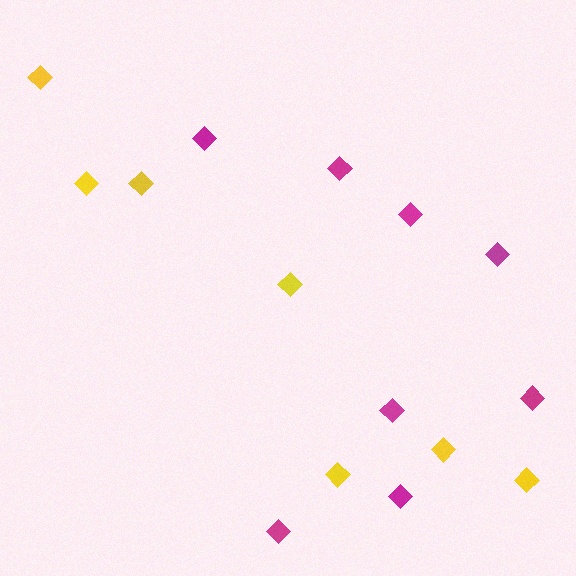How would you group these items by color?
There are 2 groups: one group of yellow diamonds (7) and one group of magenta diamonds (8).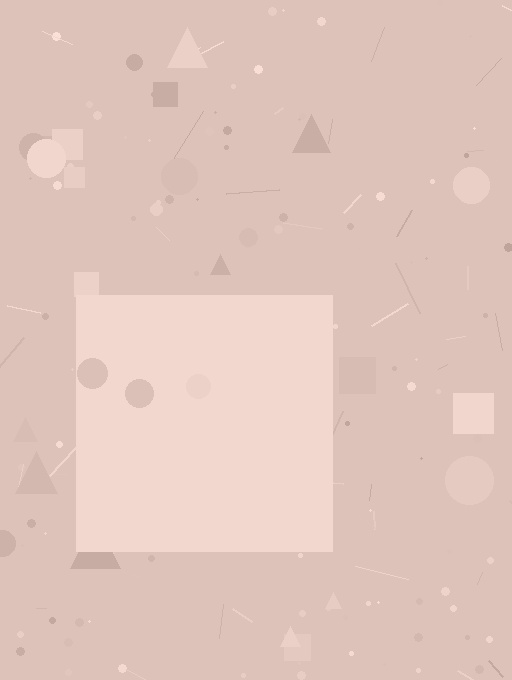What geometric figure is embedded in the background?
A square is embedded in the background.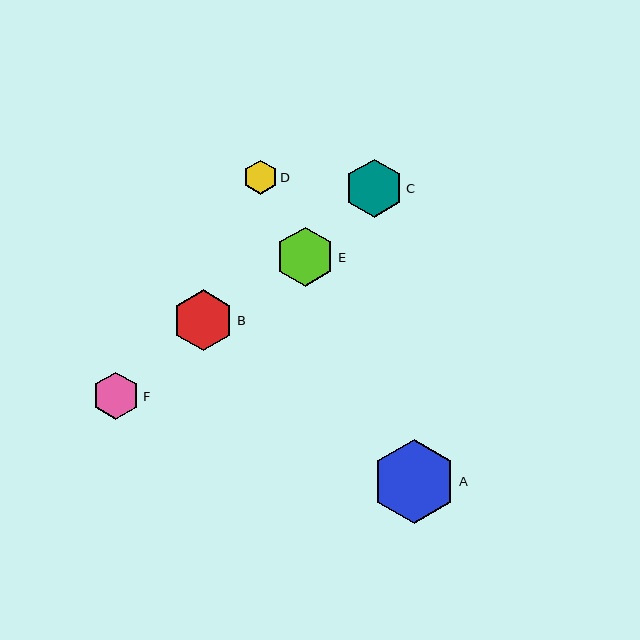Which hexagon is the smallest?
Hexagon D is the smallest with a size of approximately 34 pixels.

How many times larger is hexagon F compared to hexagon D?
Hexagon F is approximately 1.4 times the size of hexagon D.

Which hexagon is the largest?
Hexagon A is the largest with a size of approximately 84 pixels.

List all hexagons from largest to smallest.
From largest to smallest: A, B, E, C, F, D.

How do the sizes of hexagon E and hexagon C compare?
Hexagon E and hexagon C are approximately the same size.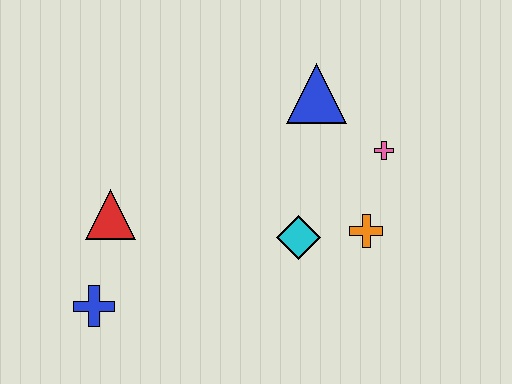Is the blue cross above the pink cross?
No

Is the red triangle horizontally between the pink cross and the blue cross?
Yes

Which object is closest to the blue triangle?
The pink cross is closest to the blue triangle.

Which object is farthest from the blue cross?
The pink cross is farthest from the blue cross.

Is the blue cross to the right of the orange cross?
No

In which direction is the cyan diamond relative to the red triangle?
The cyan diamond is to the right of the red triangle.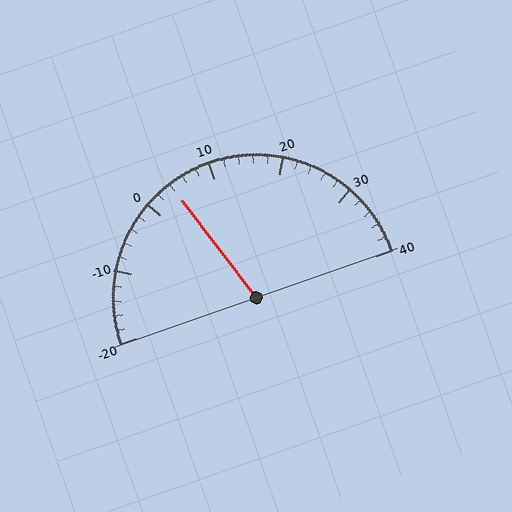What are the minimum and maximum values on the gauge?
The gauge ranges from -20 to 40.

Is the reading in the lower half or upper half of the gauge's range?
The reading is in the lower half of the range (-20 to 40).